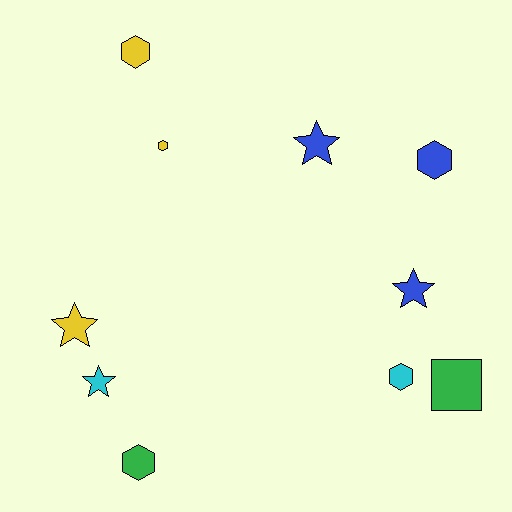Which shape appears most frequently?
Hexagon, with 5 objects.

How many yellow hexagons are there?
There are 2 yellow hexagons.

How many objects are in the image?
There are 10 objects.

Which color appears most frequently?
Yellow, with 3 objects.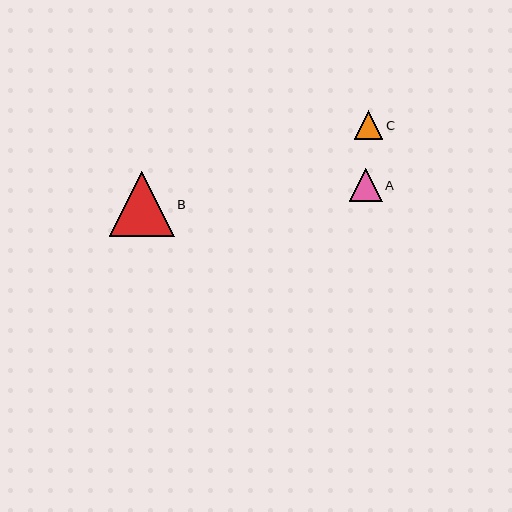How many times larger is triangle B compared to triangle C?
Triangle B is approximately 2.3 times the size of triangle C.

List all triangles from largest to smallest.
From largest to smallest: B, A, C.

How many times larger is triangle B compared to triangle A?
Triangle B is approximately 1.9 times the size of triangle A.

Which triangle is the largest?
Triangle B is the largest with a size of approximately 65 pixels.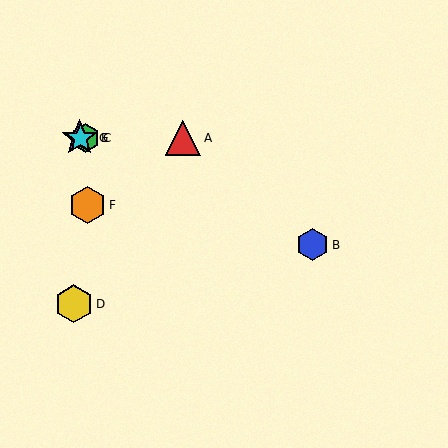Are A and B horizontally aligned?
No, A is at y≈138 and B is at y≈245.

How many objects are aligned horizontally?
4 objects (A, C, E, G) are aligned horizontally.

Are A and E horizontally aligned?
Yes, both are at y≈138.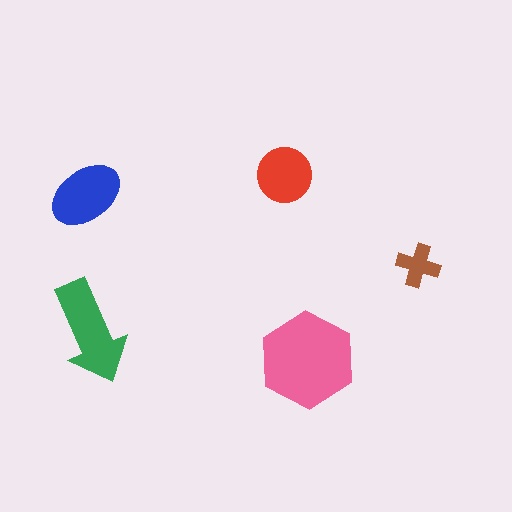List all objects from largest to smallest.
The pink hexagon, the green arrow, the blue ellipse, the red circle, the brown cross.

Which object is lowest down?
The pink hexagon is bottommost.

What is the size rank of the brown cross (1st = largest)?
5th.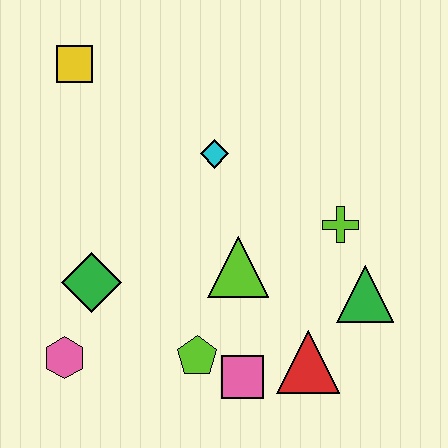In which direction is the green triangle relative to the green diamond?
The green triangle is to the right of the green diamond.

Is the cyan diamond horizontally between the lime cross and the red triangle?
No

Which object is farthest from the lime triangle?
The yellow square is farthest from the lime triangle.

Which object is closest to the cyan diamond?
The lime triangle is closest to the cyan diamond.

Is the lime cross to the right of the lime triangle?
Yes